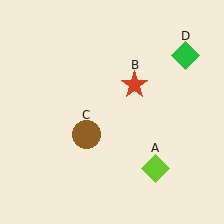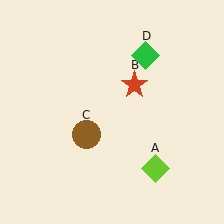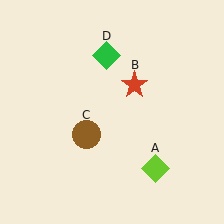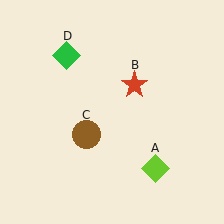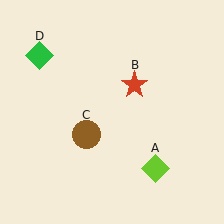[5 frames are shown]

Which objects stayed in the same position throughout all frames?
Lime diamond (object A) and red star (object B) and brown circle (object C) remained stationary.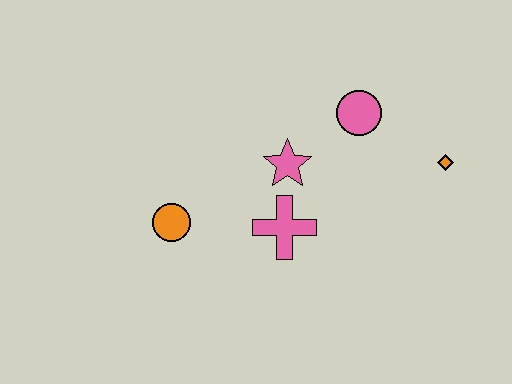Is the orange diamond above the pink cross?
Yes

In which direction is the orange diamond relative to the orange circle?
The orange diamond is to the right of the orange circle.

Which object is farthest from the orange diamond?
The orange circle is farthest from the orange diamond.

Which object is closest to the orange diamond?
The pink circle is closest to the orange diamond.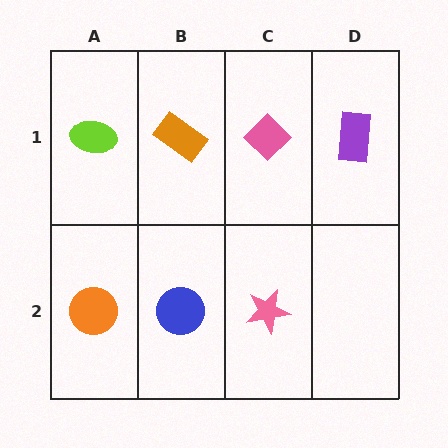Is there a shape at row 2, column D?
No, that cell is empty.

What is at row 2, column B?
A blue circle.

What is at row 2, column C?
A pink star.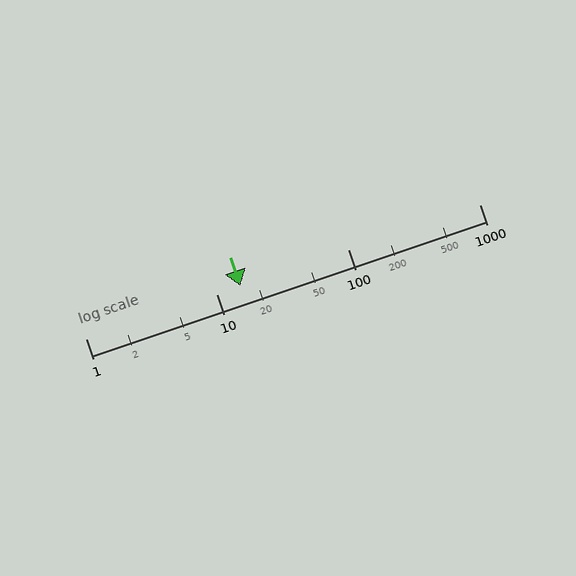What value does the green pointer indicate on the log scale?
The pointer indicates approximately 15.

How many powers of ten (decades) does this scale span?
The scale spans 3 decades, from 1 to 1000.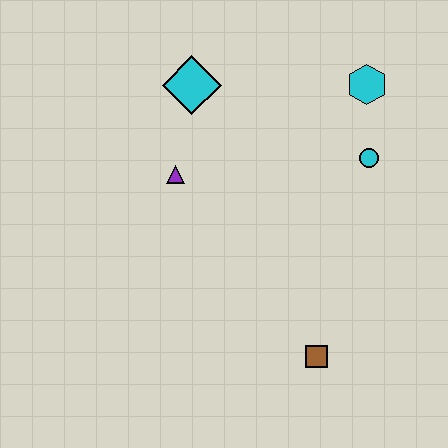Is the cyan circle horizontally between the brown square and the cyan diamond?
No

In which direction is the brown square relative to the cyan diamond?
The brown square is below the cyan diamond.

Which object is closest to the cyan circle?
The cyan hexagon is closest to the cyan circle.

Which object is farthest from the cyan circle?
The brown square is farthest from the cyan circle.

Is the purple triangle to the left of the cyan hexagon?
Yes